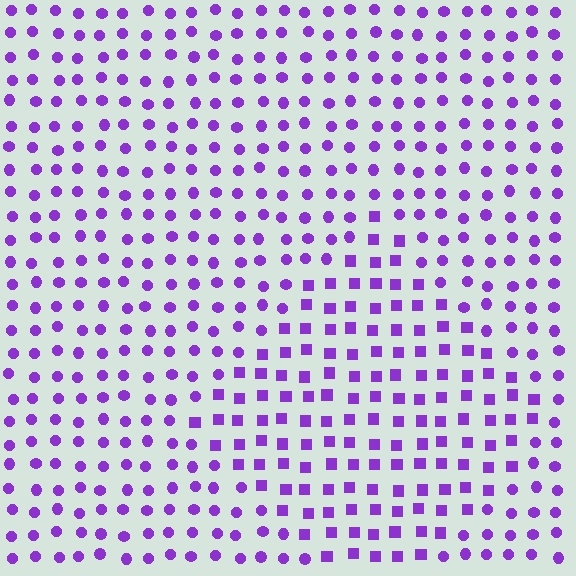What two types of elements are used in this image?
The image uses squares inside the diamond region and circles outside it.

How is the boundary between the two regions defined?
The boundary is defined by a change in element shape: squares inside vs. circles outside. All elements share the same color and spacing.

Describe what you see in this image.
The image is filled with small purple elements arranged in a uniform grid. A diamond-shaped region contains squares, while the surrounding area contains circles. The boundary is defined purely by the change in element shape.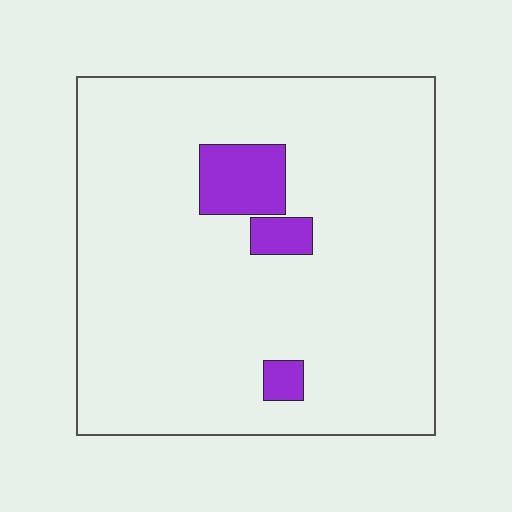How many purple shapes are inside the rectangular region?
3.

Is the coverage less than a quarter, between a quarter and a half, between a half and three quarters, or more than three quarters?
Less than a quarter.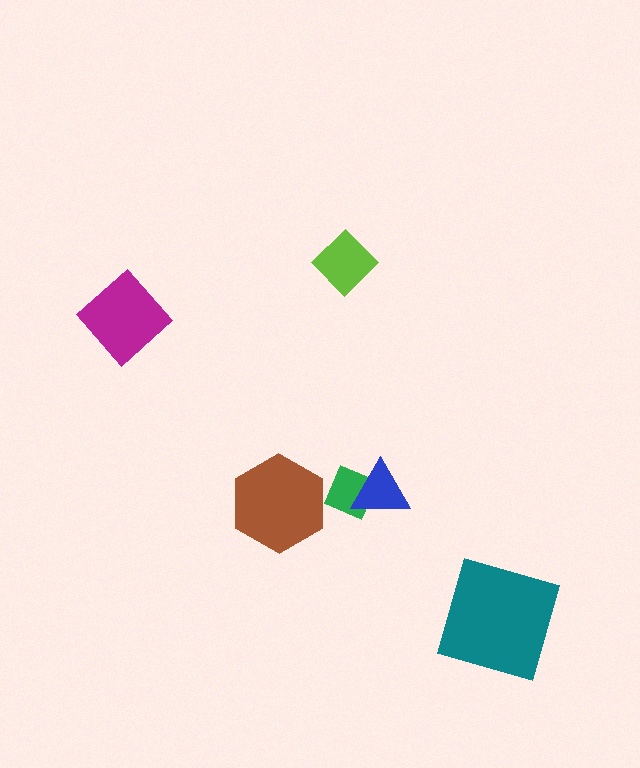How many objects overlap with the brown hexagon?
0 objects overlap with the brown hexagon.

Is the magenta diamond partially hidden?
No, no other shape covers it.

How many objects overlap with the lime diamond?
0 objects overlap with the lime diamond.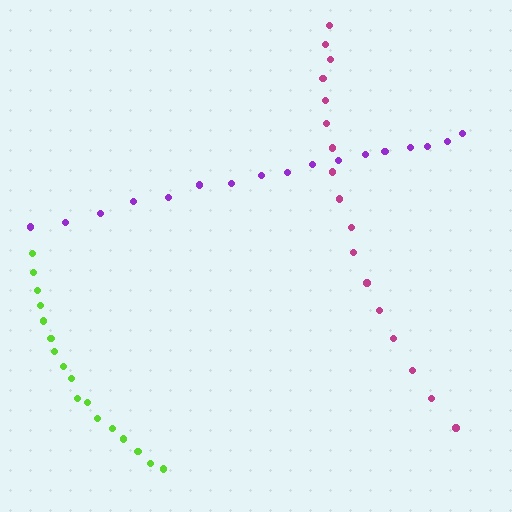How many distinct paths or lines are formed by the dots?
There are 3 distinct paths.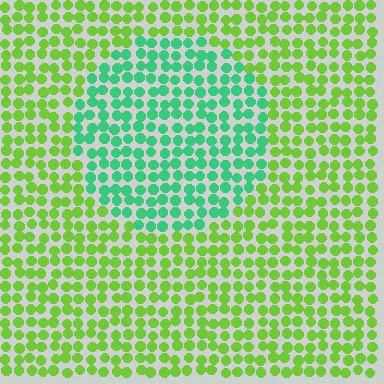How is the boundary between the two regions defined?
The boundary is defined purely by a slight shift in hue (about 53 degrees). Spacing, size, and orientation are identical on both sides.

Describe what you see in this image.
The image is filled with small lime elements in a uniform arrangement. A circle-shaped region is visible where the elements are tinted to a slightly different hue, forming a subtle color boundary.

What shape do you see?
I see a circle.